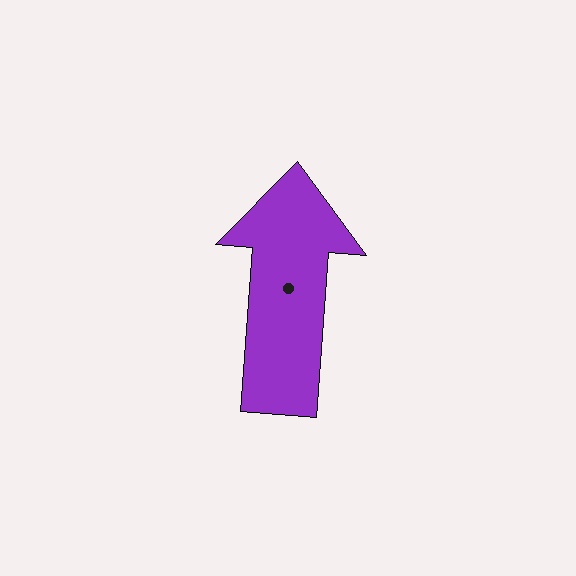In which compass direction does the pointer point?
North.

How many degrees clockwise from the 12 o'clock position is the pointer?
Approximately 4 degrees.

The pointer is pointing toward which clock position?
Roughly 12 o'clock.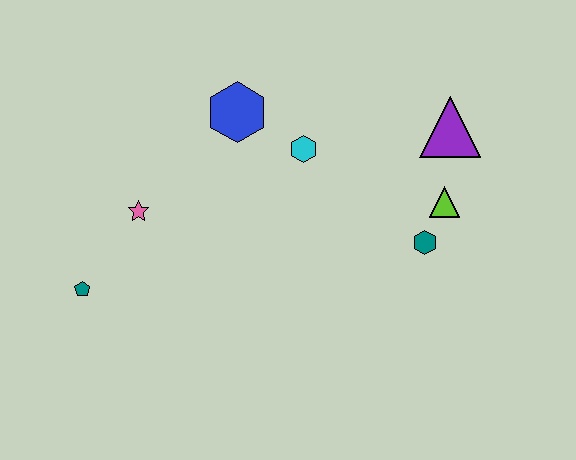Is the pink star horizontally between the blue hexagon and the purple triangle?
No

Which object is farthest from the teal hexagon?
The teal pentagon is farthest from the teal hexagon.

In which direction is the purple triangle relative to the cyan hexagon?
The purple triangle is to the right of the cyan hexagon.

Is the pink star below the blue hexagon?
Yes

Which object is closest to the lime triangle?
The teal hexagon is closest to the lime triangle.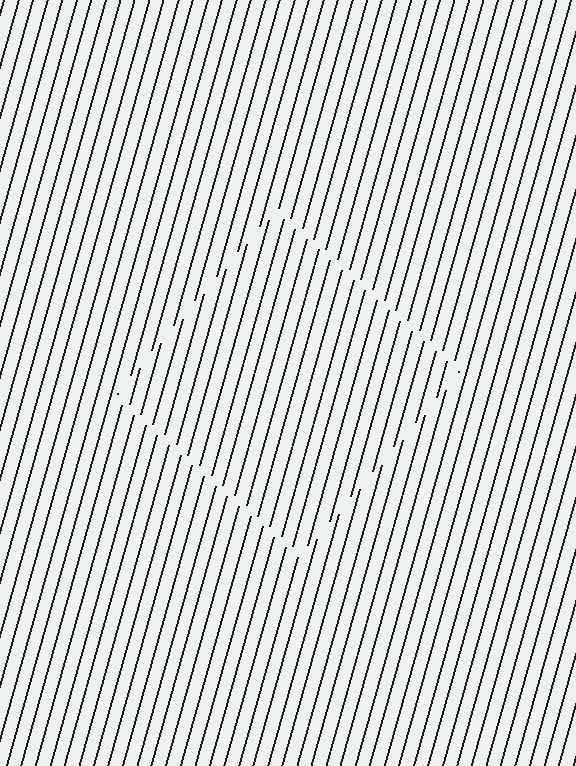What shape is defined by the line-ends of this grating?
An illusory square. The interior of the shape contains the same grating, shifted by half a period — the contour is defined by the phase discontinuity where line-ends from the inner and outer gratings abut.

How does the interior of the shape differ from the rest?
The interior of the shape contains the same grating, shifted by half a period — the contour is defined by the phase discontinuity where line-ends from the inner and outer gratings abut.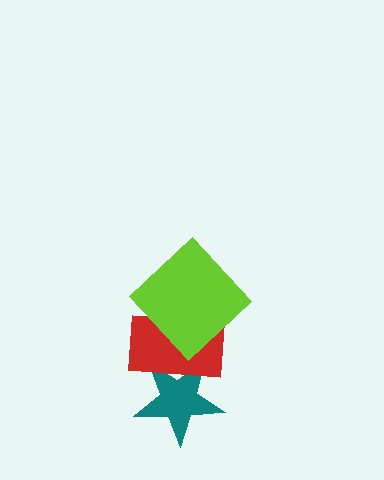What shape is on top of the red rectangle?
The lime diamond is on top of the red rectangle.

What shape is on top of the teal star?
The red rectangle is on top of the teal star.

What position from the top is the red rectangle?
The red rectangle is 2nd from the top.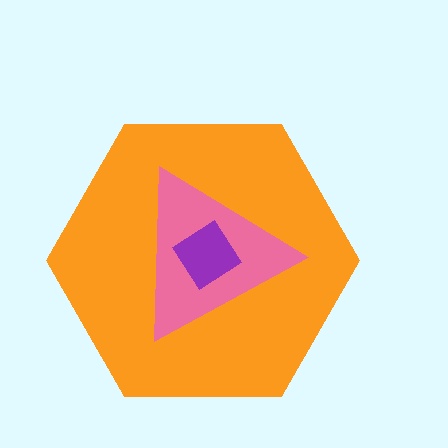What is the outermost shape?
The orange hexagon.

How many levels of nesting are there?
3.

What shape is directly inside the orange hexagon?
The pink triangle.